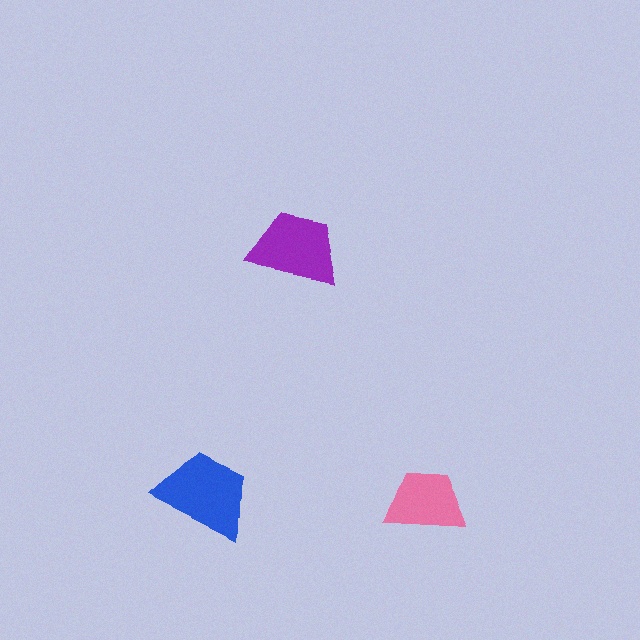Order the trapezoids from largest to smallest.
the blue one, the purple one, the pink one.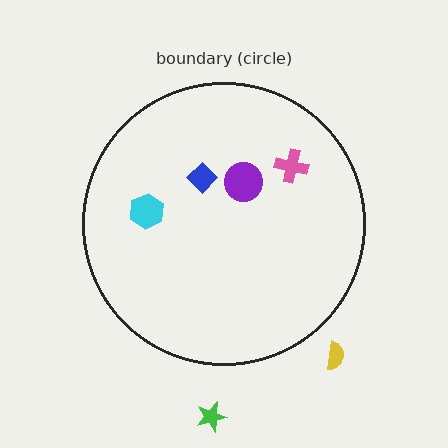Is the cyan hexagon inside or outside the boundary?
Inside.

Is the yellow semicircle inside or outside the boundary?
Outside.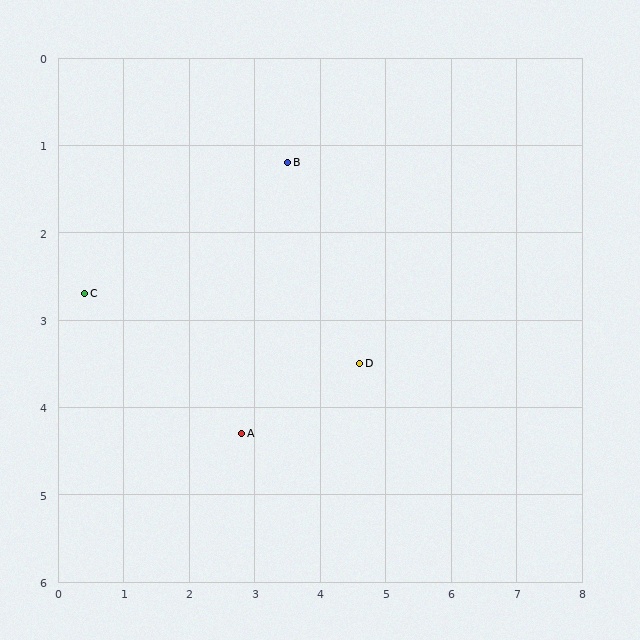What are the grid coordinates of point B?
Point B is at approximately (3.5, 1.2).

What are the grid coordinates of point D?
Point D is at approximately (4.6, 3.5).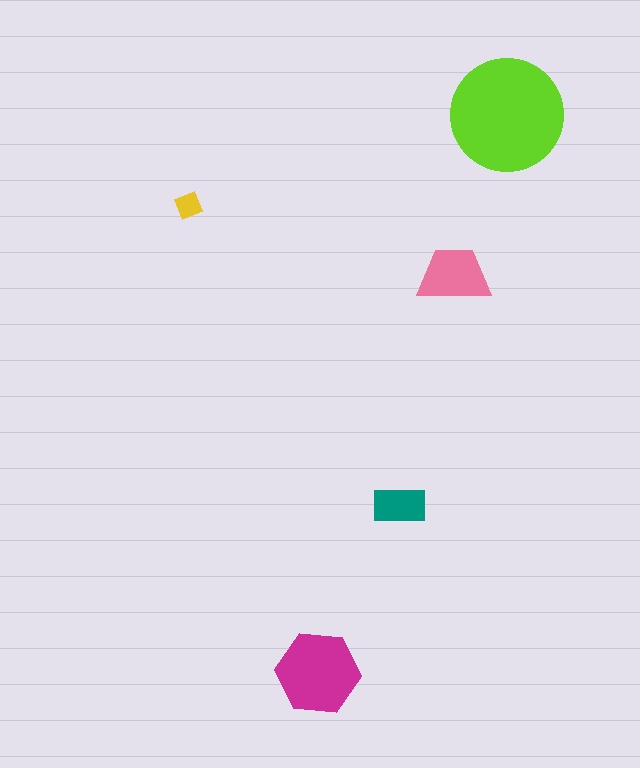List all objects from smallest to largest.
The yellow diamond, the teal rectangle, the pink trapezoid, the magenta hexagon, the lime circle.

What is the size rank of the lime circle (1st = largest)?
1st.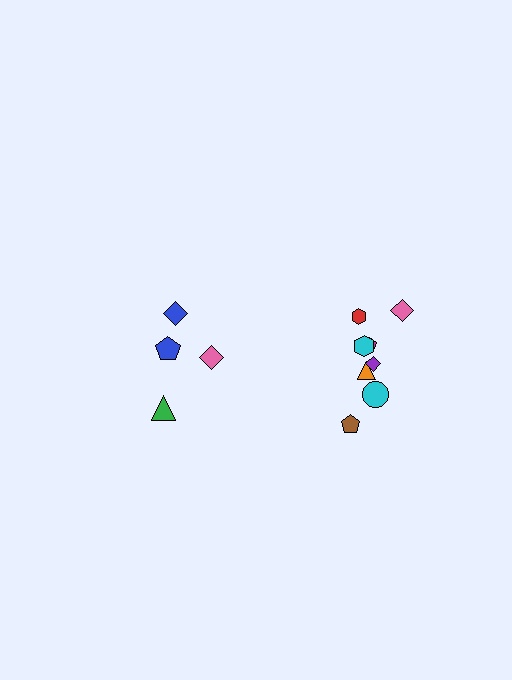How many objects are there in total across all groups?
There are 12 objects.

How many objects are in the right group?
There are 8 objects.